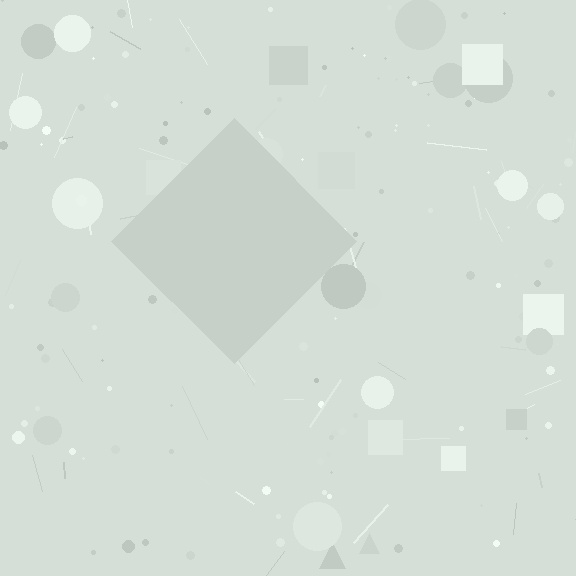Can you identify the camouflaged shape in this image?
The camouflaged shape is a diamond.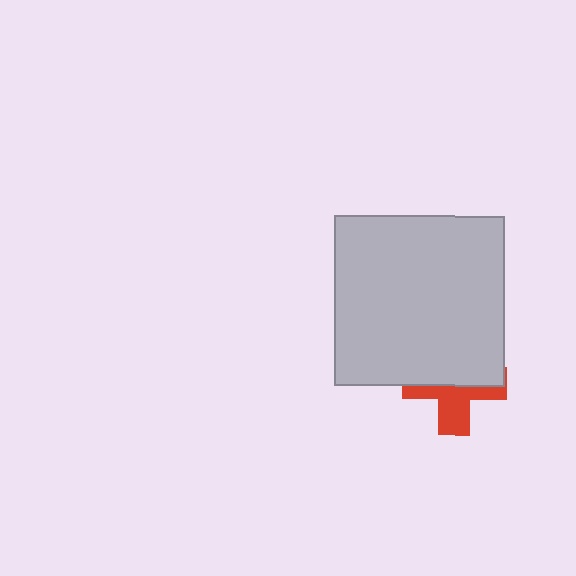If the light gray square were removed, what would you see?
You would see the complete red cross.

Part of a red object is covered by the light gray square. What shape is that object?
It is a cross.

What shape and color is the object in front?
The object in front is a light gray square.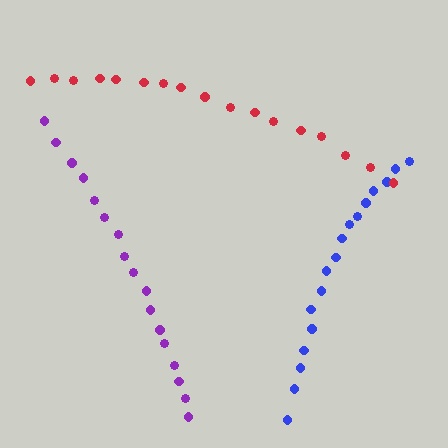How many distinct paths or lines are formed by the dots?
There are 3 distinct paths.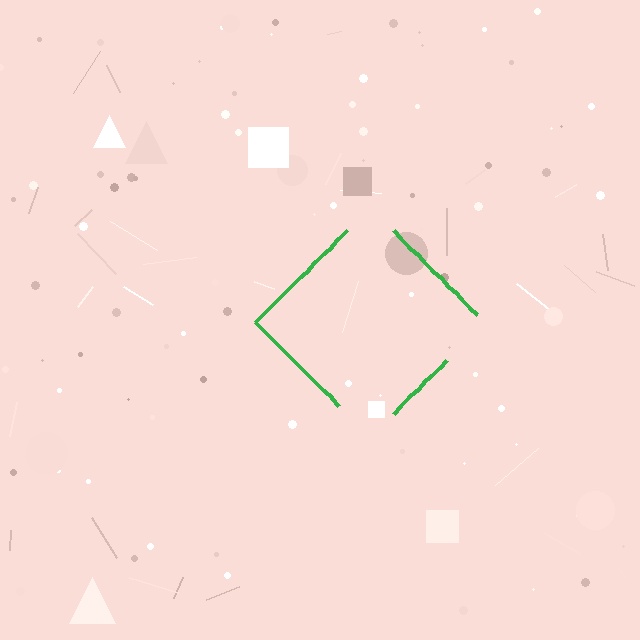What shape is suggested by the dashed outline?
The dashed outline suggests a diamond.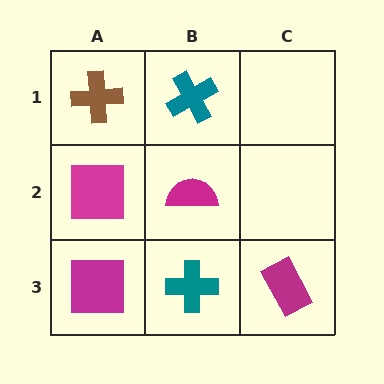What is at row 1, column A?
A brown cross.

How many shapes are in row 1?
2 shapes.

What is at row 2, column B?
A magenta semicircle.